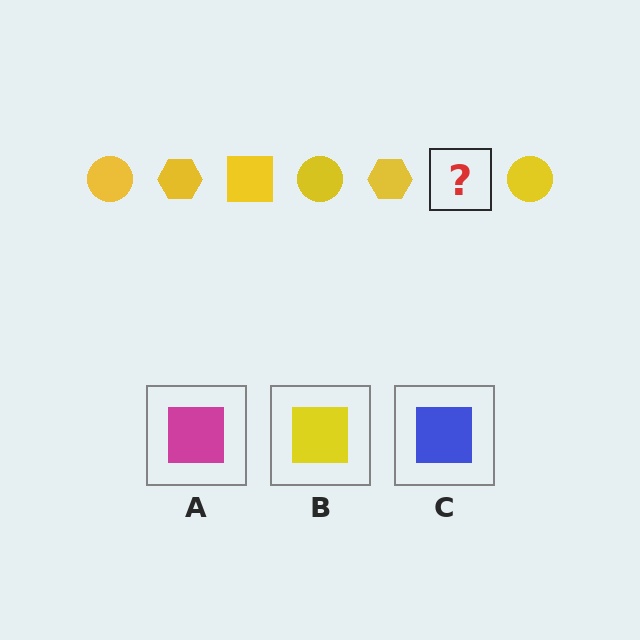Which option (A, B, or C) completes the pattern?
B.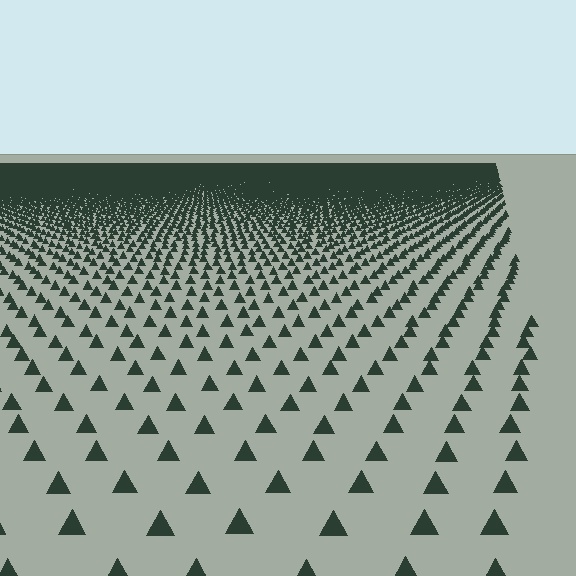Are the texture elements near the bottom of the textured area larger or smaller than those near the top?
Larger. Near the bottom, elements are closer to the viewer and appear at a bigger on-screen size.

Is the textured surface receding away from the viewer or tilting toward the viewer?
The surface is receding away from the viewer. Texture elements get smaller and denser toward the top.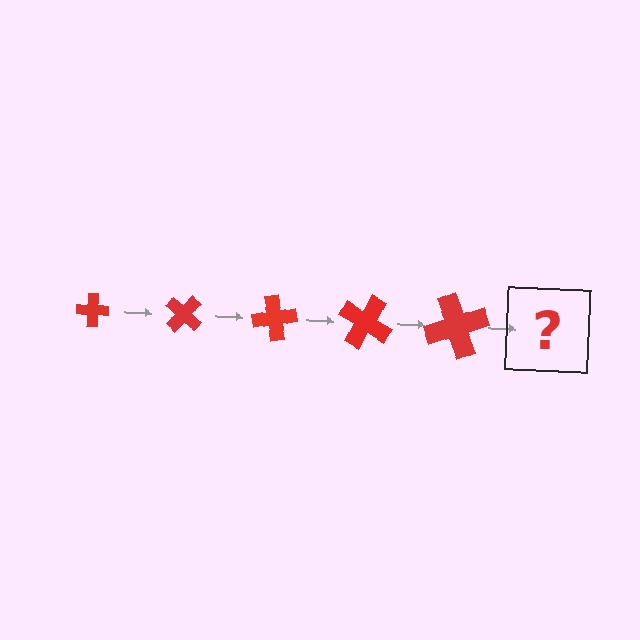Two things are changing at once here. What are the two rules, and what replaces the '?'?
The two rules are that the cross grows larger each step and it rotates 40 degrees each step. The '?' should be a cross, larger than the previous one and rotated 200 degrees from the start.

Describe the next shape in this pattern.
It should be a cross, larger than the previous one and rotated 200 degrees from the start.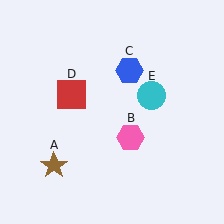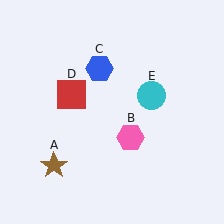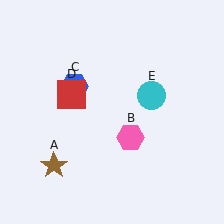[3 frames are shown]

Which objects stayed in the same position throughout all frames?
Brown star (object A) and pink hexagon (object B) and red square (object D) and cyan circle (object E) remained stationary.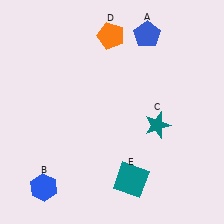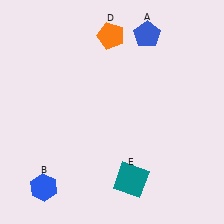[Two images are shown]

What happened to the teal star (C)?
The teal star (C) was removed in Image 2. It was in the bottom-right area of Image 1.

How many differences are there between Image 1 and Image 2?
There is 1 difference between the two images.